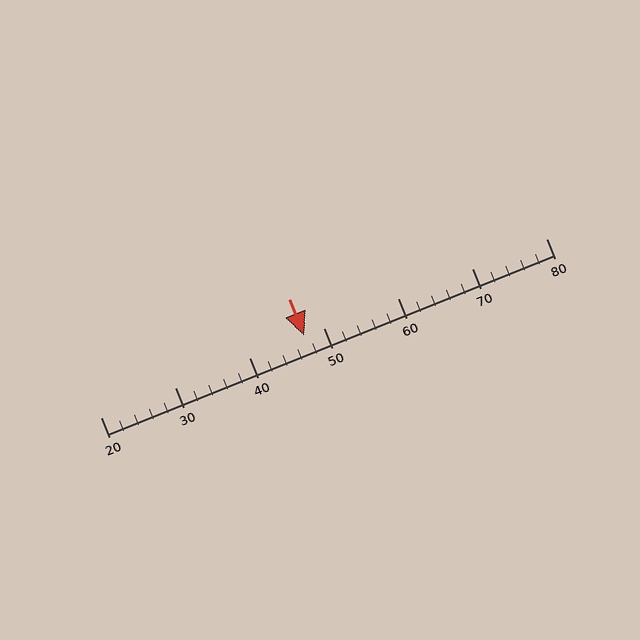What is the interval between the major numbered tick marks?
The major tick marks are spaced 10 units apart.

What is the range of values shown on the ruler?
The ruler shows values from 20 to 80.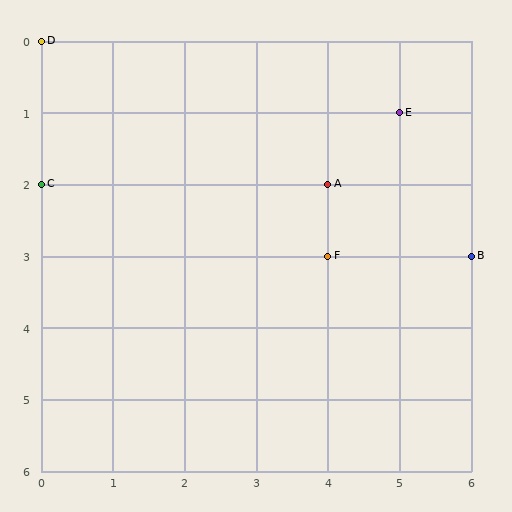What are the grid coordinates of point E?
Point E is at grid coordinates (5, 1).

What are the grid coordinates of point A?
Point A is at grid coordinates (4, 2).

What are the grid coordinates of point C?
Point C is at grid coordinates (0, 2).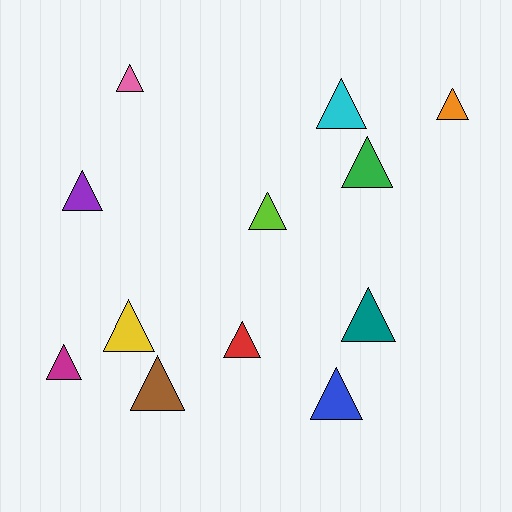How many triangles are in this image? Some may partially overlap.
There are 12 triangles.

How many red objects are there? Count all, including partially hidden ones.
There is 1 red object.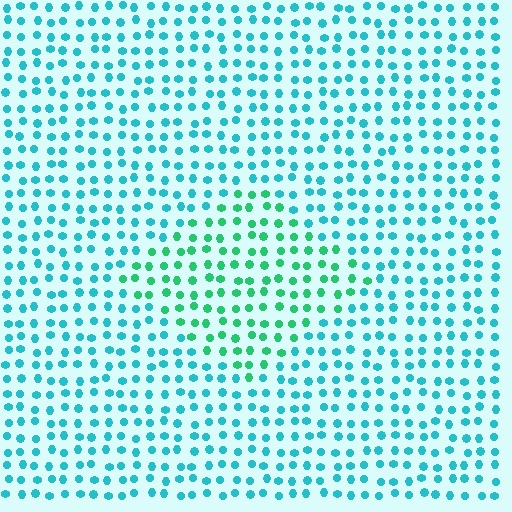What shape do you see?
I see a diamond.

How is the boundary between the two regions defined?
The boundary is defined purely by a slight shift in hue (about 36 degrees). Spacing, size, and orientation are identical on both sides.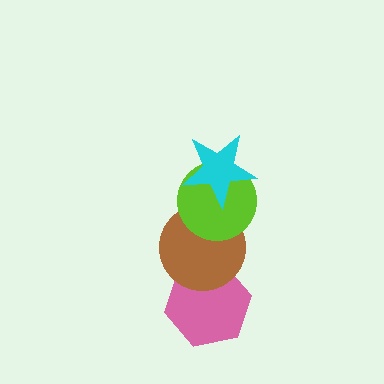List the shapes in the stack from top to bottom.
From top to bottom: the cyan star, the lime circle, the brown circle, the pink hexagon.